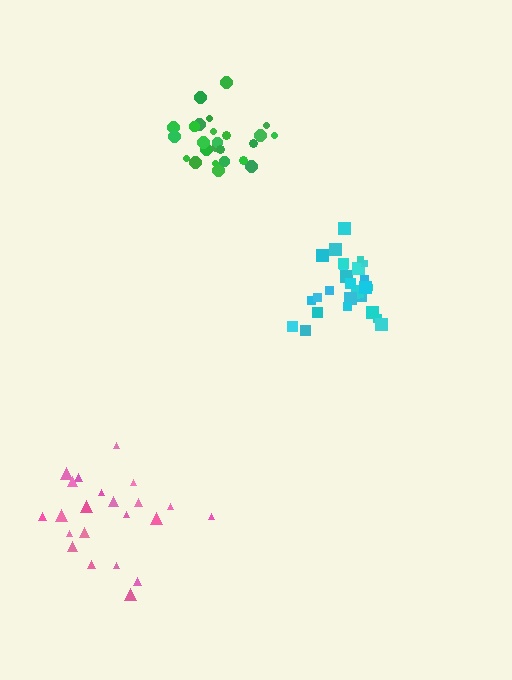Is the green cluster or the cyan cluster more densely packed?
Green.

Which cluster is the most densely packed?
Green.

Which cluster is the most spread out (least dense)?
Pink.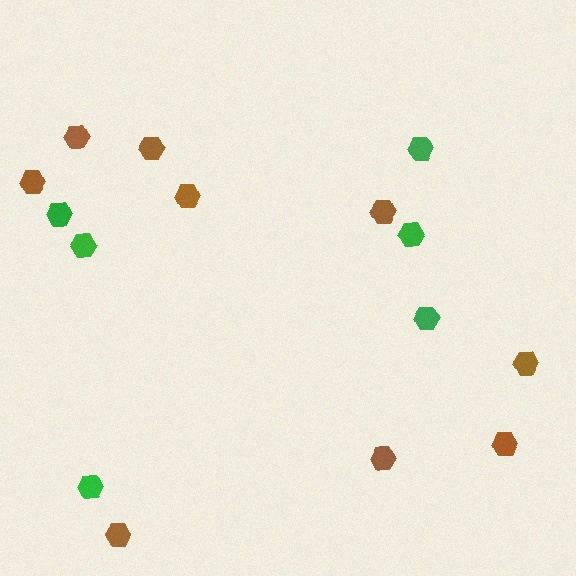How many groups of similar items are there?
There are 2 groups: one group of brown hexagons (9) and one group of green hexagons (6).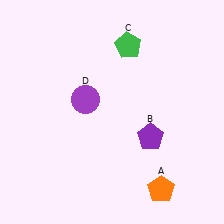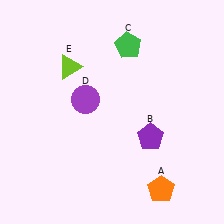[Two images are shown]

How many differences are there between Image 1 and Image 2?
There is 1 difference between the two images.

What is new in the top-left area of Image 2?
A lime triangle (E) was added in the top-left area of Image 2.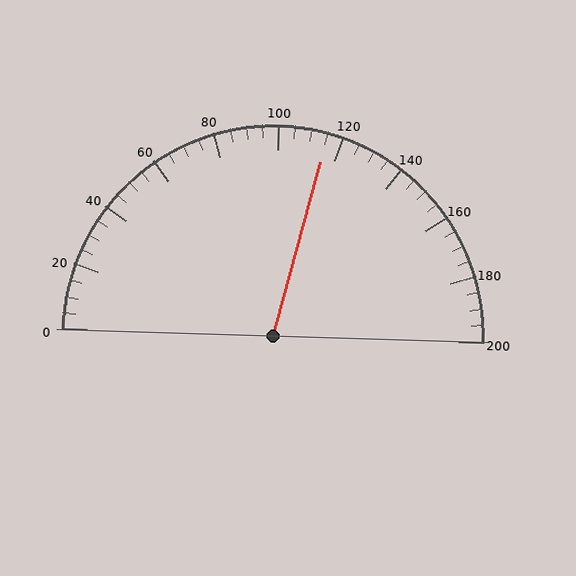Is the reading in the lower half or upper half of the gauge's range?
The reading is in the upper half of the range (0 to 200).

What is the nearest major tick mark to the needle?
The nearest major tick mark is 120.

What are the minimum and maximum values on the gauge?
The gauge ranges from 0 to 200.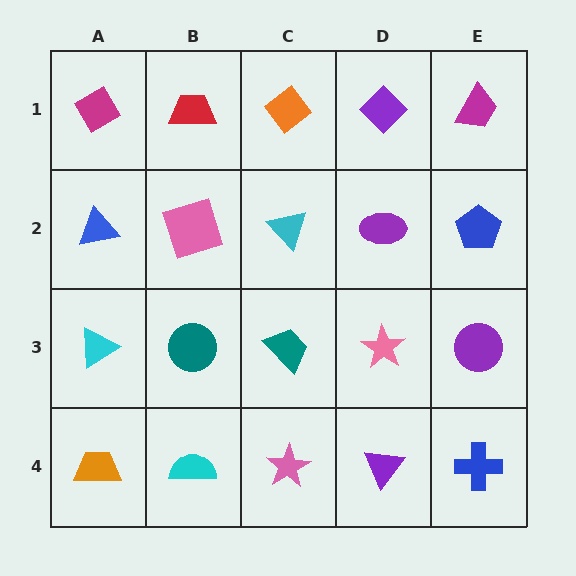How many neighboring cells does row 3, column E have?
3.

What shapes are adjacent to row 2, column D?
A purple diamond (row 1, column D), a pink star (row 3, column D), a cyan triangle (row 2, column C), a blue pentagon (row 2, column E).